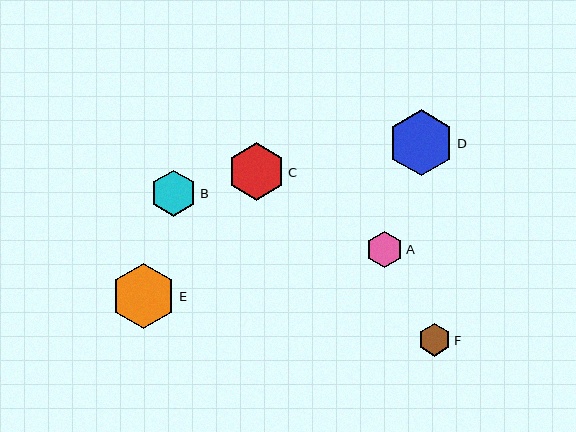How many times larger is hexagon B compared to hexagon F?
Hexagon B is approximately 1.4 times the size of hexagon F.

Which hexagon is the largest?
Hexagon D is the largest with a size of approximately 66 pixels.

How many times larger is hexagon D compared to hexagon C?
Hexagon D is approximately 1.1 times the size of hexagon C.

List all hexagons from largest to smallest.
From largest to smallest: D, E, C, B, A, F.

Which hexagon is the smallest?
Hexagon F is the smallest with a size of approximately 32 pixels.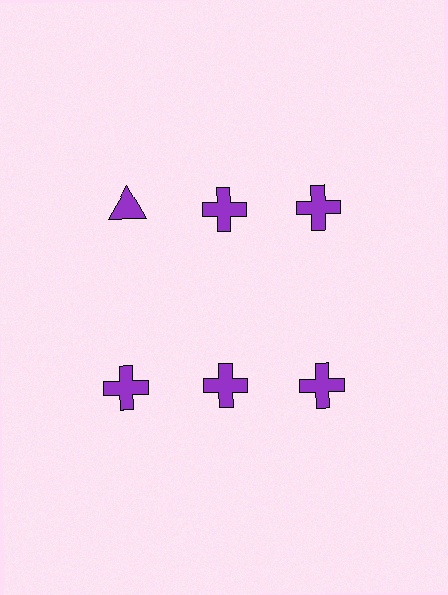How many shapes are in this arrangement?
There are 6 shapes arranged in a grid pattern.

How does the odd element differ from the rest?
It has a different shape: triangle instead of cross.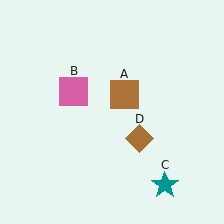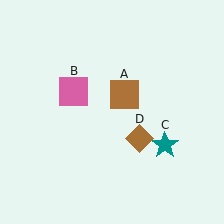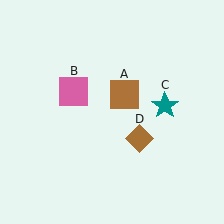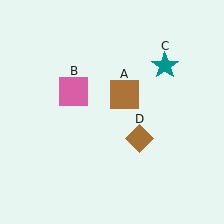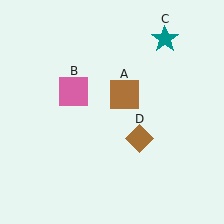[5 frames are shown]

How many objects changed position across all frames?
1 object changed position: teal star (object C).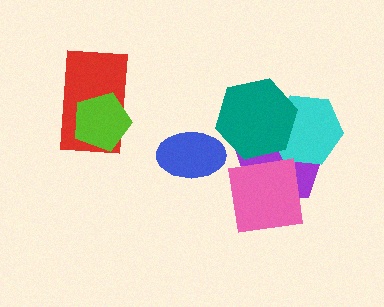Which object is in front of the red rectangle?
The lime pentagon is in front of the red rectangle.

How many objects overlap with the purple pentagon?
3 objects overlap with the purple pentagon.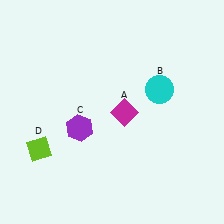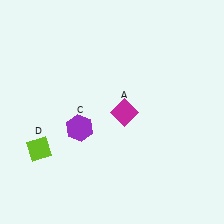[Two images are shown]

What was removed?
The cyan circle (B) was removed in Image 2.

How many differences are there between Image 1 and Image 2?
There is 1 difference between the two images.